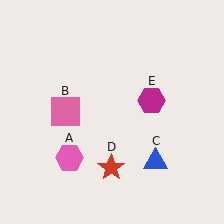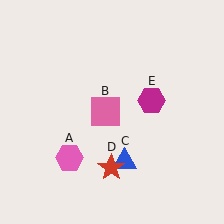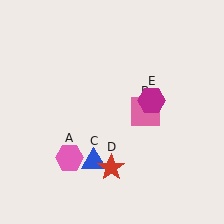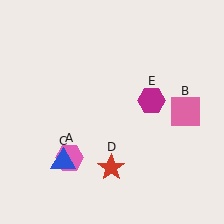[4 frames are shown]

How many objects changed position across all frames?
2 objects changed position: pink square (object B), blue triangle (object C).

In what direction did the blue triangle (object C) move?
The blue triangle (object C) moved left.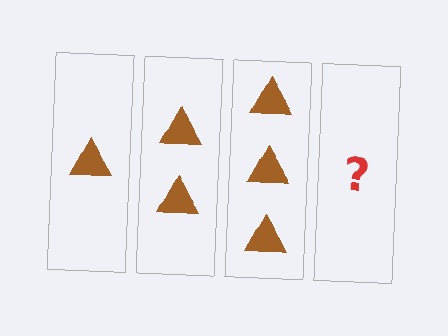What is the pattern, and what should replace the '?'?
The pattern is that each step adds one more triangle. The '?' should be 4 triangles.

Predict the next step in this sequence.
The next step is 4 triangles.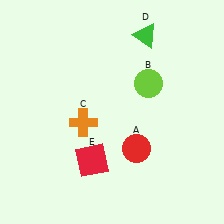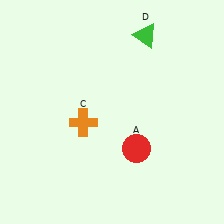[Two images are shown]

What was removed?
The lime circle (B), the red square (E) were removed in Image 2.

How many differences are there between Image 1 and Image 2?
There are 2 differences between the two images.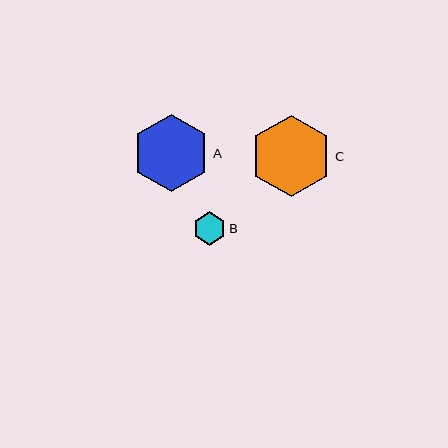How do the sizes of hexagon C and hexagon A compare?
Hexagon C and hexagon A are approximately the same size.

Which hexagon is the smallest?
Hexagon B is the smallest with a size of approximately 33 pixels.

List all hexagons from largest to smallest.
From largest to smallest: C, A, B.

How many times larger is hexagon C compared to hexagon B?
Hexagon C is approximately 2.5 times the size of hexagon B.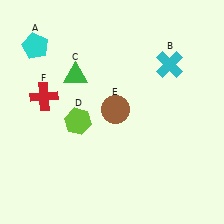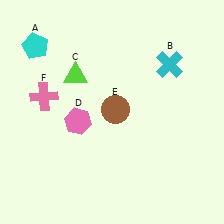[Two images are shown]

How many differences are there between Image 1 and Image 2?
There are 3 differences between the two images.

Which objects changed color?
C changed from green to lime. D changed from lime to pink. F changed from red to pink.